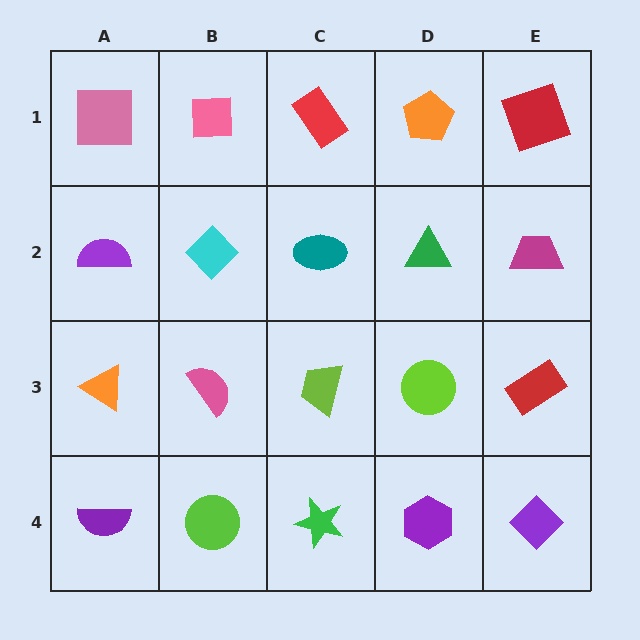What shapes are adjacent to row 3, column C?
A teal ellipse (row 2, column C), a green star (row 4, column C), a pink semicircle (row 3, column B), a lime circle (row 3, column D).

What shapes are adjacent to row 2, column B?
A pink square (row 1, column B), a pink semicircle (row 3, column B), a purple semicircle (row 2, column A), a teal ellipse (row 2, column C).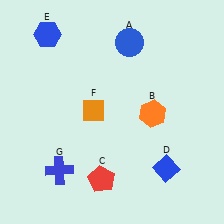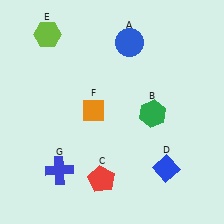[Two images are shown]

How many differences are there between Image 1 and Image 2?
There are 2 differences between the two images.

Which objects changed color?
B changed from orange to green. E changed from blue to lime.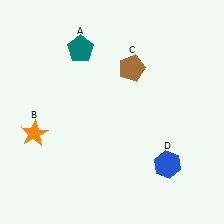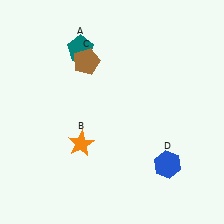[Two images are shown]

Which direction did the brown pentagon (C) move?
The brown pentagon (C) moved left.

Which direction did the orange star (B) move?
The orange star (B) moved right.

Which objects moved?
The objects that moved are: the orange star (B), the brown pentagon (C).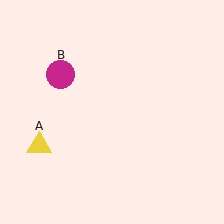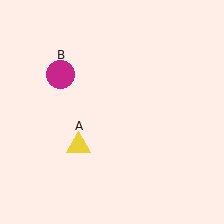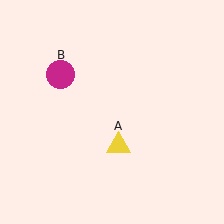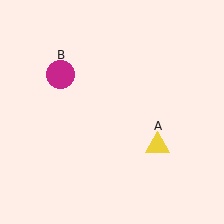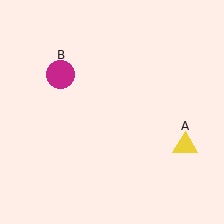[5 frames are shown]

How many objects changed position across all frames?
1 object changed position: yellow triangle (object A).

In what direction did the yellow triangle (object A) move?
The yellow triangle (object A) moved right.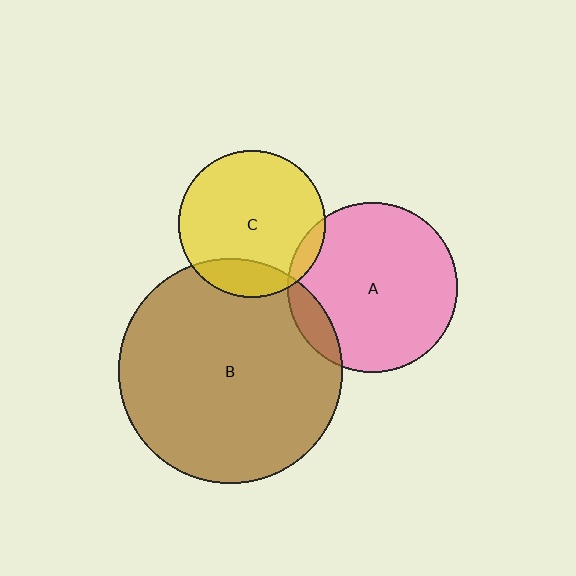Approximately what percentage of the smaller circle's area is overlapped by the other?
Approximately 5%.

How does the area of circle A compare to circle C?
Approximately 1.3 times.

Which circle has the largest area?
Circle B (brown).